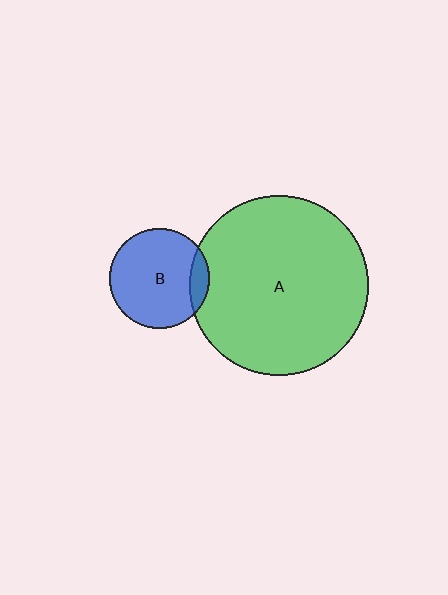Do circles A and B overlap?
Yes.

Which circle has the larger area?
Circle A (green).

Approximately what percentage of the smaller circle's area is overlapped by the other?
Approximately 10%.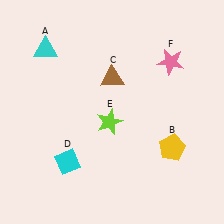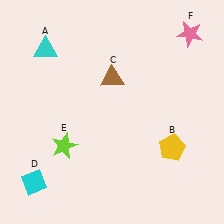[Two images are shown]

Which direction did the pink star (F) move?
The pink star (F) moved up.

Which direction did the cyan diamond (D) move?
The cyan diamond (D) moved left.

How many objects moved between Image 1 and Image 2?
3 objects moved between the two images.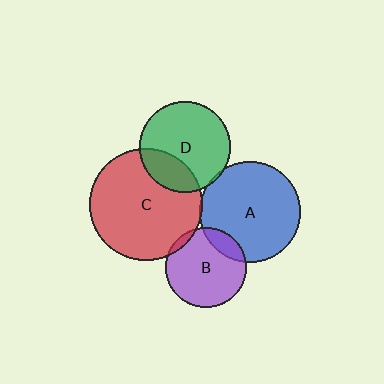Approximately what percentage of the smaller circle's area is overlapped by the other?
Approximately 5%.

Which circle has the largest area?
Circle C (red).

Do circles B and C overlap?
Yes.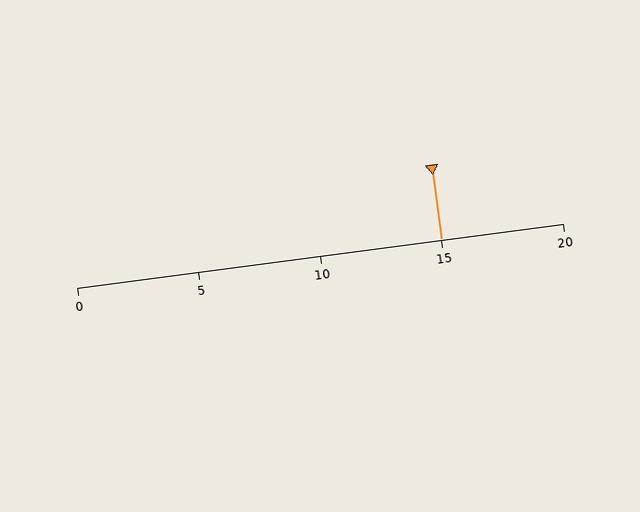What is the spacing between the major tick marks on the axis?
The major ticks are spaced 5 apart.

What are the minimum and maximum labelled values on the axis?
The axis runs from 0 to 20.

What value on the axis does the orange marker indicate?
The marker indicates approximately 15.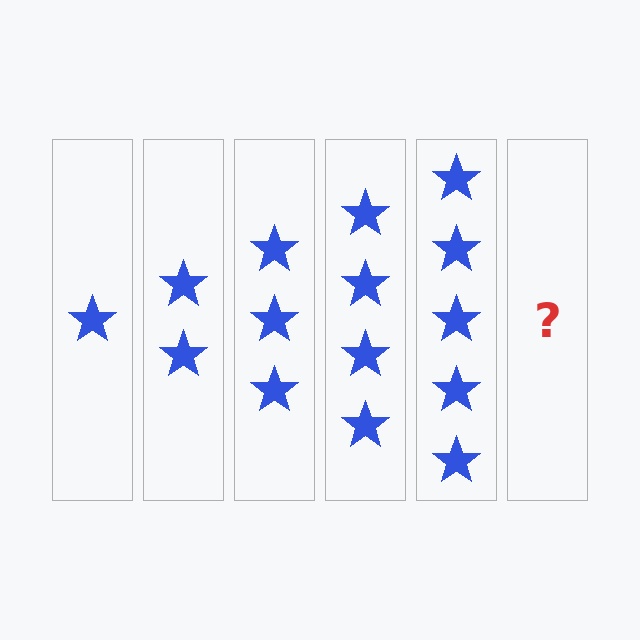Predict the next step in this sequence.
The next step is 6 stars.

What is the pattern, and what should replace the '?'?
The pattern is that each step adds one more star. The '?' should be 6 stars.